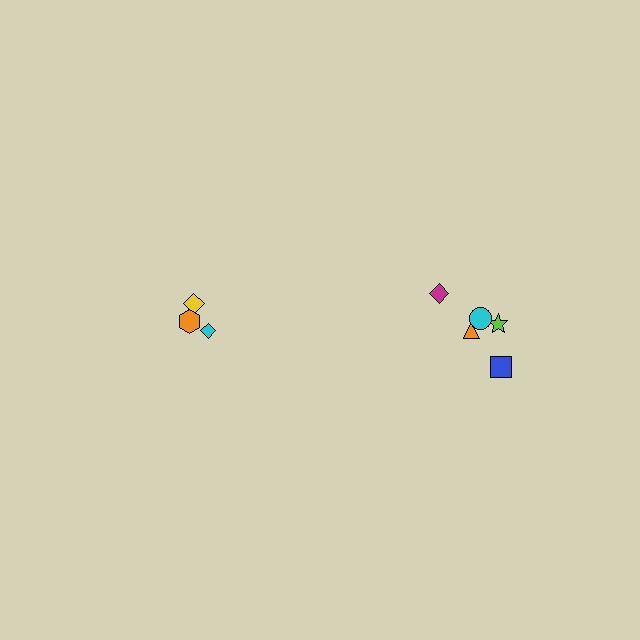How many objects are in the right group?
There are 5 objects.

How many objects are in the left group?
There are 3 objects.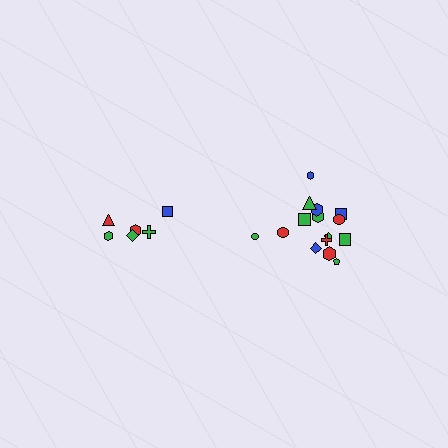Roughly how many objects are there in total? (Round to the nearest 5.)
Roughly 20 objects in total.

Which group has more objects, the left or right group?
The right group.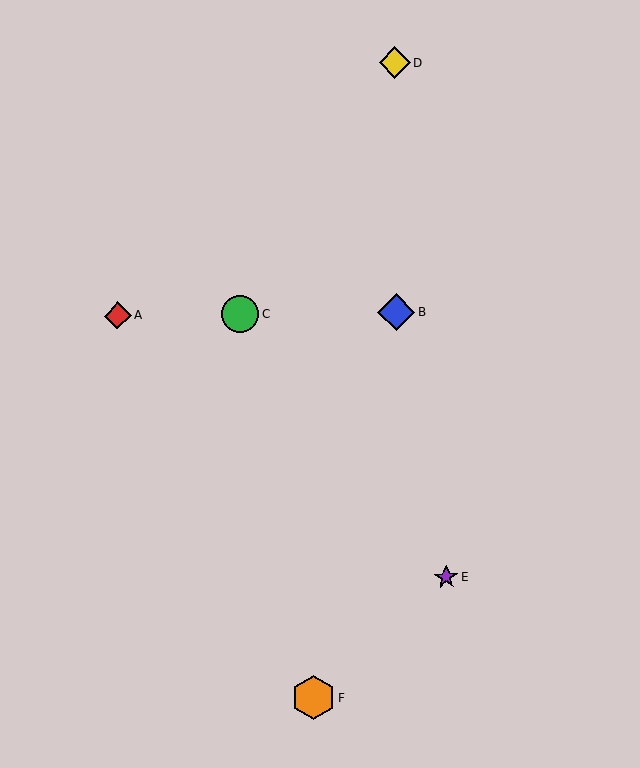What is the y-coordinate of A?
Object A is at y≈316.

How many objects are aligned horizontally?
3 objects (A, B, C) are aligned horizontally.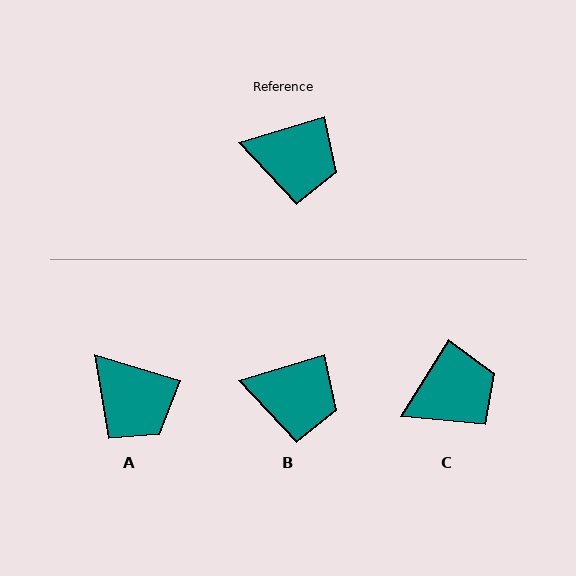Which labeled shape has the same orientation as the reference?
B.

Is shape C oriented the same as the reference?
No, it is off by about 41 degrees.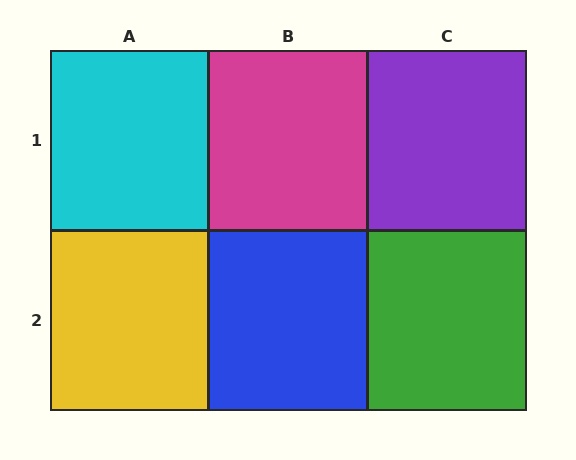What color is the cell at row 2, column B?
Blue.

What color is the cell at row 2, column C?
Green.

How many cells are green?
1 cell is green.